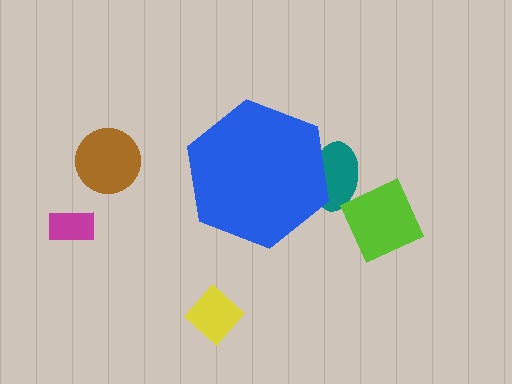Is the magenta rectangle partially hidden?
No, the magenta rectangle is fully visible.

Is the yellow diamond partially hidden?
No, the yellow diamond is fully visible.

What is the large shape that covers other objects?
A blue hexagon.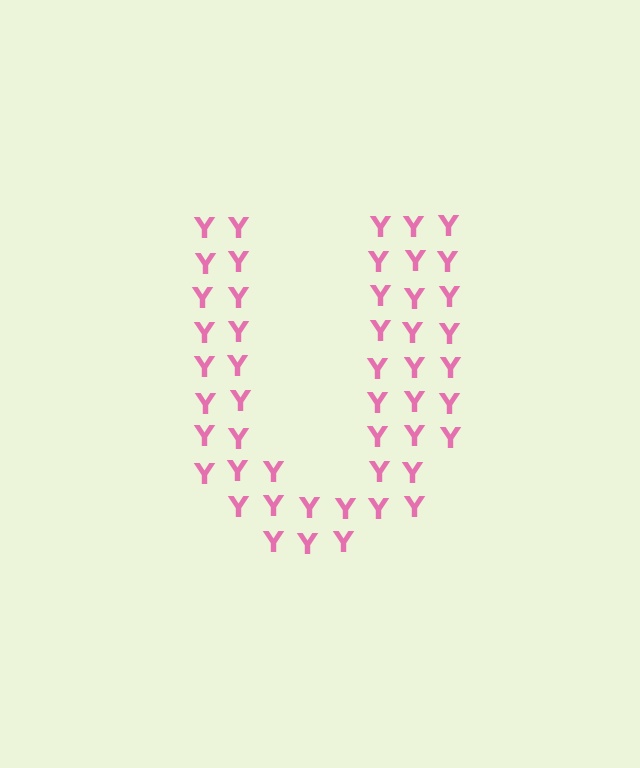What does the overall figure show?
The overall figure shows the letter U.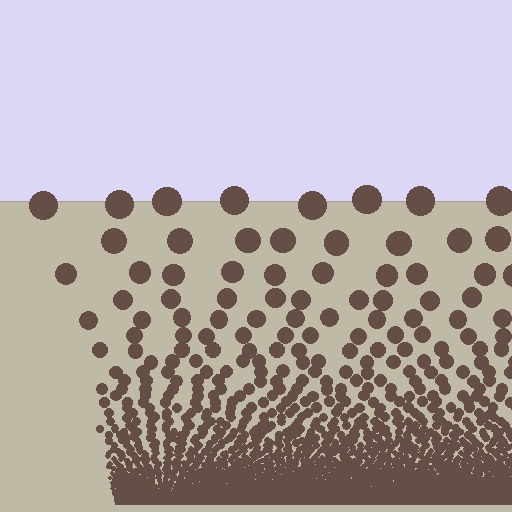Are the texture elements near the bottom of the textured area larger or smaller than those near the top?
Smaller. The gradient is inverted — elements near the bottom are smaller and denser.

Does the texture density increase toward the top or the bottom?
Density increases toward the bottom.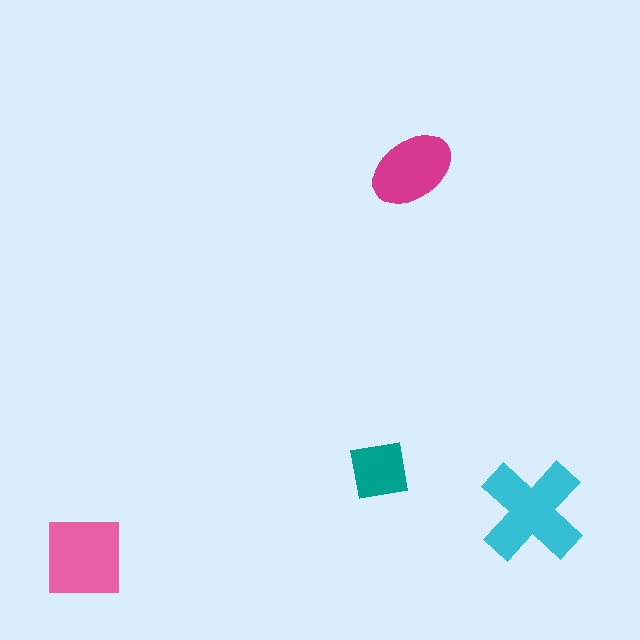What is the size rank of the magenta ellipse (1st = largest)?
3rd.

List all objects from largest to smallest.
The cyan cross, the pink square, the magenta ellipse, the teal square.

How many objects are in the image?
There are 4 objects in the image.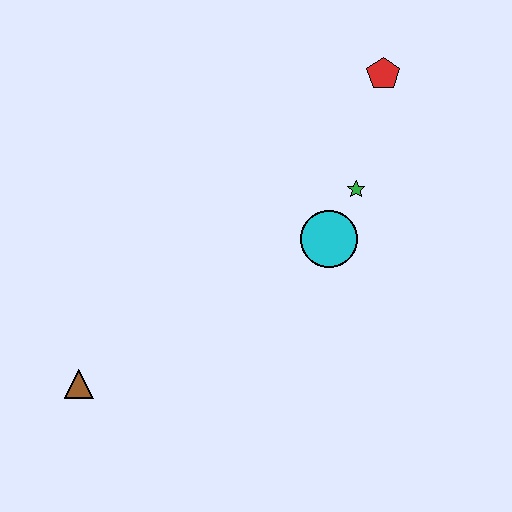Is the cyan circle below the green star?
Yes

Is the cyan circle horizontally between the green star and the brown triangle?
Yes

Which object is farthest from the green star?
The brown triangle is farthest from the green star.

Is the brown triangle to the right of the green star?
No